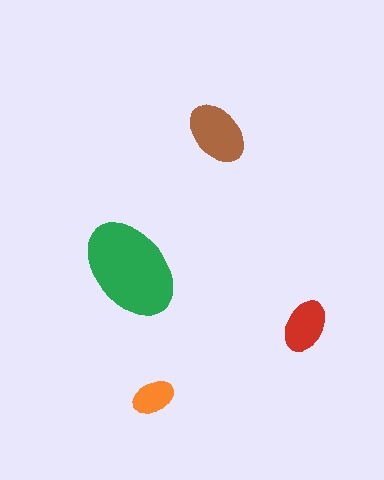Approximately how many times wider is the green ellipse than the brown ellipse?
About 1.5 times wider.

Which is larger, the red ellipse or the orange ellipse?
The red one.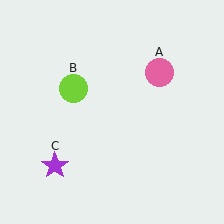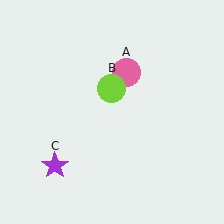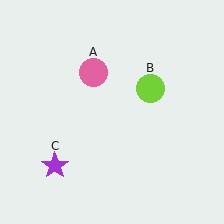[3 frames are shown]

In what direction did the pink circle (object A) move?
The pink circle (object A) moved left.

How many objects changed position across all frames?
2 objects changed position: pink circle (object A), lime circle (object B).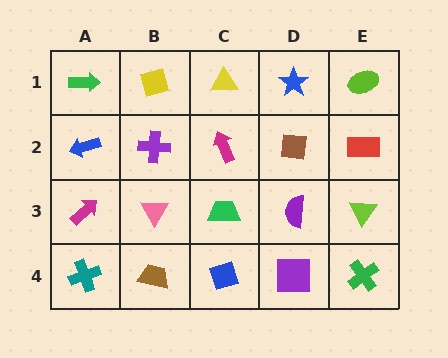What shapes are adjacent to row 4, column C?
A green trapezoid (row 3, column C), a brown trapezoid (row 4, column B), a purple square (row 4, column D).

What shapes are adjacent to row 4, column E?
A lime triangle (row 3, column E), a purple square (row 4, column D).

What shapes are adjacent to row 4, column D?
A purple semicircle (row 3, column D), a blue diamond (row 4, column C), a green cross (row 4, column E).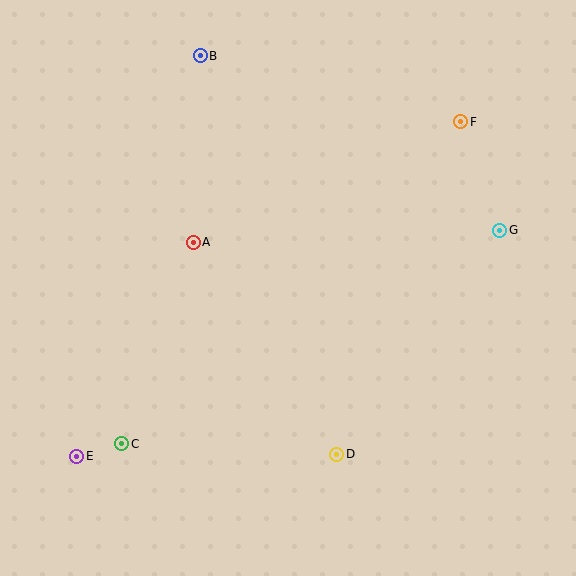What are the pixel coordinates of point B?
Point B is at (200, 56).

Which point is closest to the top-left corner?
Point B is closest to the top-left corner.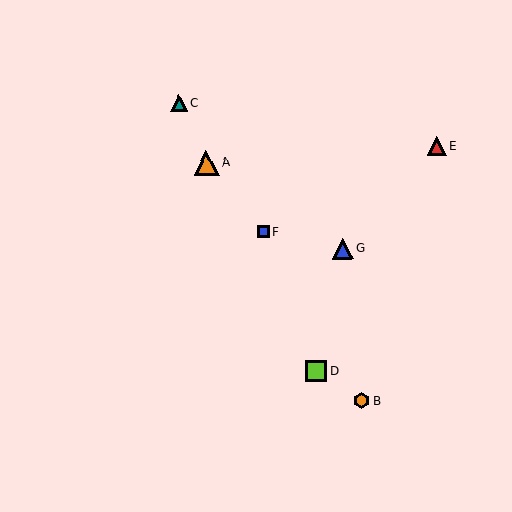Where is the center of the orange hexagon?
The center of the orange hexagon is at (362, 401).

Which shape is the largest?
The orange triangle (labeled A) is the largest.